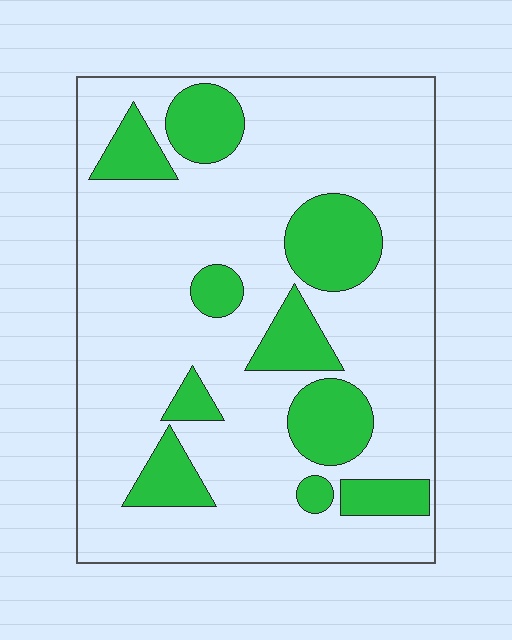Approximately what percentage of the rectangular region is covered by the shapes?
Approximately 25%.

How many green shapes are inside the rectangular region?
10.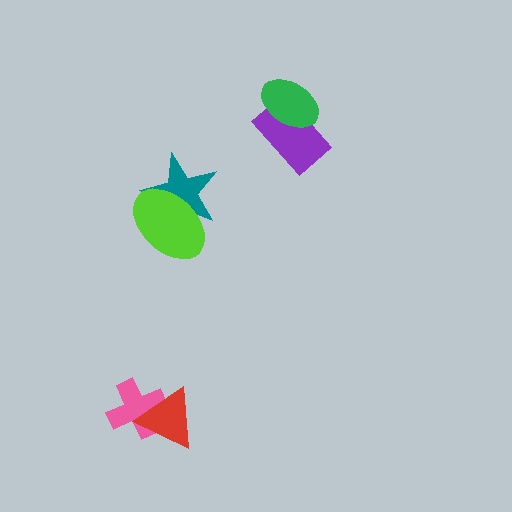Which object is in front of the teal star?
The lime ellipse is in front of the teal star.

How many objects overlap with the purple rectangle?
1 object overlaps with the purple rectangle.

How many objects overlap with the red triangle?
1 object overlaps with the red triangle.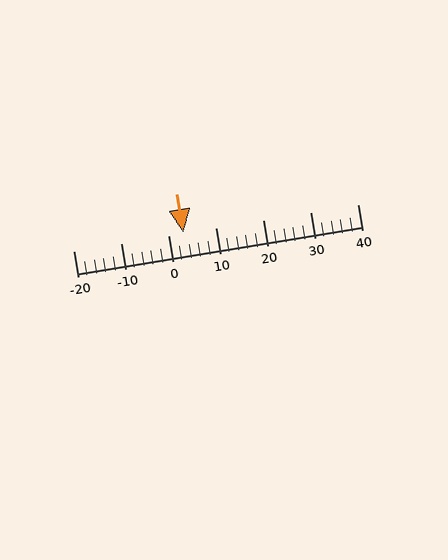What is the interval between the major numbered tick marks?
The major tick marks are spaced 10 units apart.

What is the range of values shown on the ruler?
The ruler shows values from -20 to 40.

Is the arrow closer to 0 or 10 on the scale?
The arrow is closer to 0.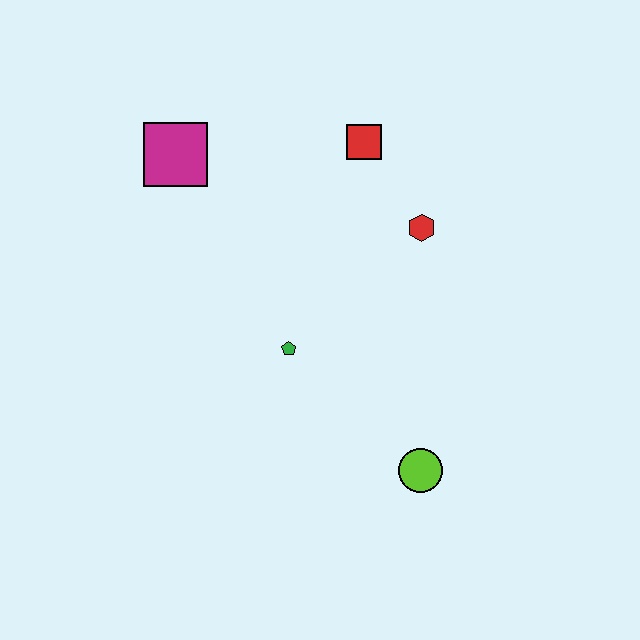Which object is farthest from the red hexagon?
The magenta square is farthest from the red hexagon.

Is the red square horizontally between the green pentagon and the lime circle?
Yes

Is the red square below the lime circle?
No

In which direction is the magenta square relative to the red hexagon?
The magenta square is to the left of the red hexagon.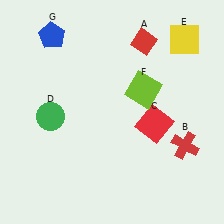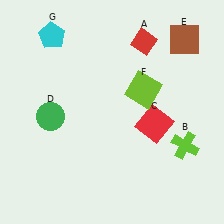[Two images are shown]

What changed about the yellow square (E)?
In Image 1, E is yellow. In Image 2, it changed to brown.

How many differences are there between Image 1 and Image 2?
There are 3 differences between the two images.